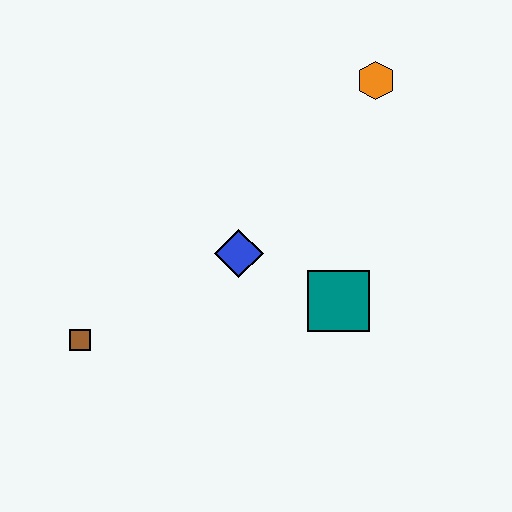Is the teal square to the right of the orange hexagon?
No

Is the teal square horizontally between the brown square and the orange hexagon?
Yes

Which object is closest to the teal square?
The blue diamond is closest to the teal square.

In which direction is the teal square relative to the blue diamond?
The teal square is to the right of the blue diamond.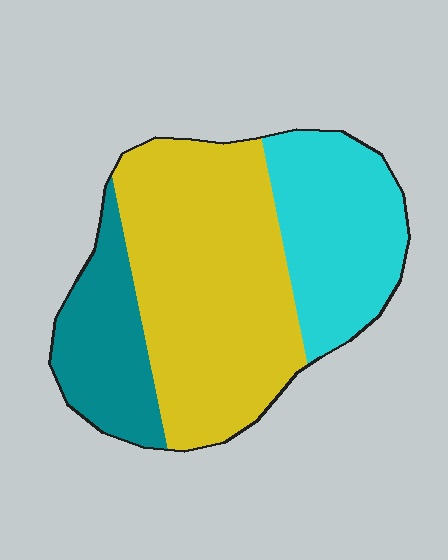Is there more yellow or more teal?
Yellow.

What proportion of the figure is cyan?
Cyan covers 28% of the figure.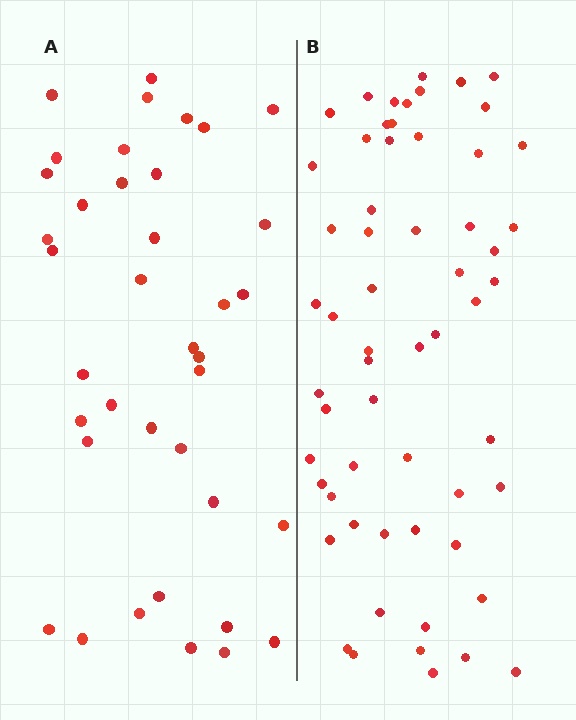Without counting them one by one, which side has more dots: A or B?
Region B (the right region) has more dots.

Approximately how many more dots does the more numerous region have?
Region B has approximately 20 more dots than region A.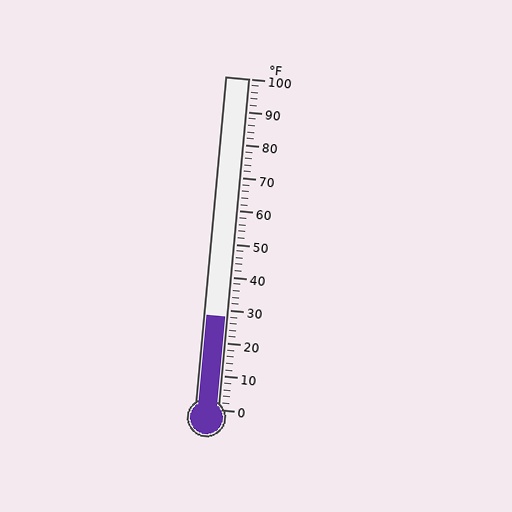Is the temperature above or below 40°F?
The temperature is below 40°F.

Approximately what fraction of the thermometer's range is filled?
The thermometer is filled to approximately 30% of its range.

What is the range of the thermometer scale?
The thermometer scale ranges from 0°F to 100°F.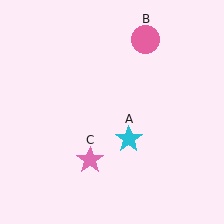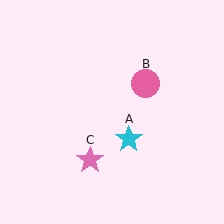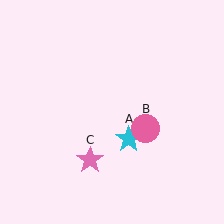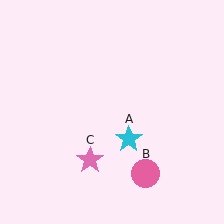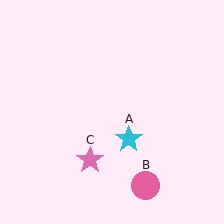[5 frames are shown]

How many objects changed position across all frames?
1 object changed position: pink circle (object B).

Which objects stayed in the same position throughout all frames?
Cyan star (object A) and pink star (object C) remained stationary.